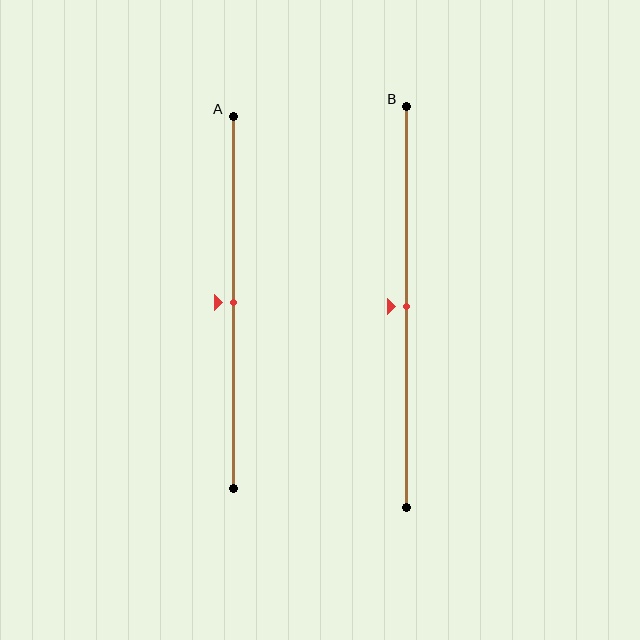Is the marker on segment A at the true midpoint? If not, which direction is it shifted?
Yes, the marker on segment A is at the true midpoint.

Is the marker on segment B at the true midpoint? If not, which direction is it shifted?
Yes, the marker on segment B is at the true midpoint.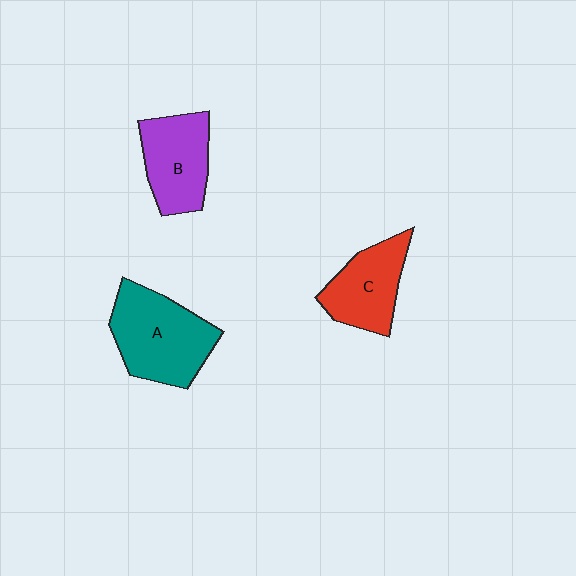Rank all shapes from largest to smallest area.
From largest to smallest: A (teal), B (purple), C (red).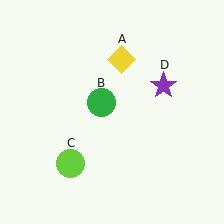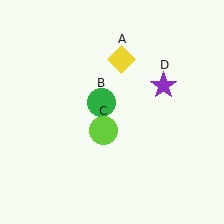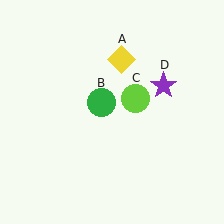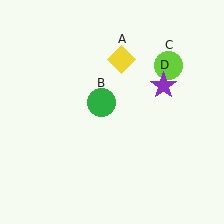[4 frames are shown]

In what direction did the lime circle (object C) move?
The lime circle (object C) moved up and to the right.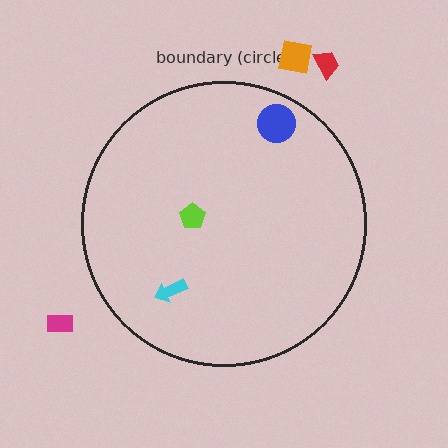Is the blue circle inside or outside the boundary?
Inside.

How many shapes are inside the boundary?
3 inside, 3 outside.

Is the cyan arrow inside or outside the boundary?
Inside.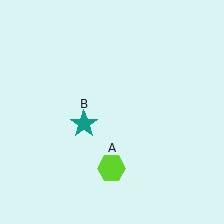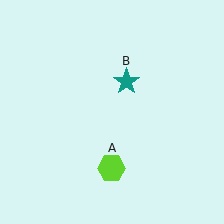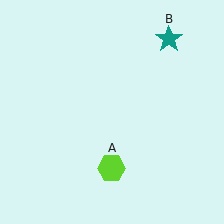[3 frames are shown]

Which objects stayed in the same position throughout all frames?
Lime hexagon (object A) remained stationary.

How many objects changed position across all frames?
1 object changed position: teal star (object B).